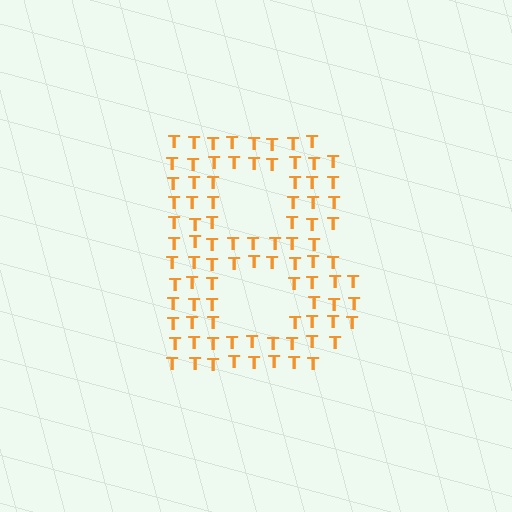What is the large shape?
The large shape is the letter B.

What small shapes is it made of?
It is made of small letter T's.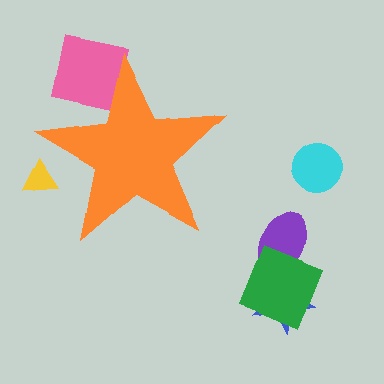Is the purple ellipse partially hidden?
No, the purple ellipse is fully visible.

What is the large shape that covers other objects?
An orange star.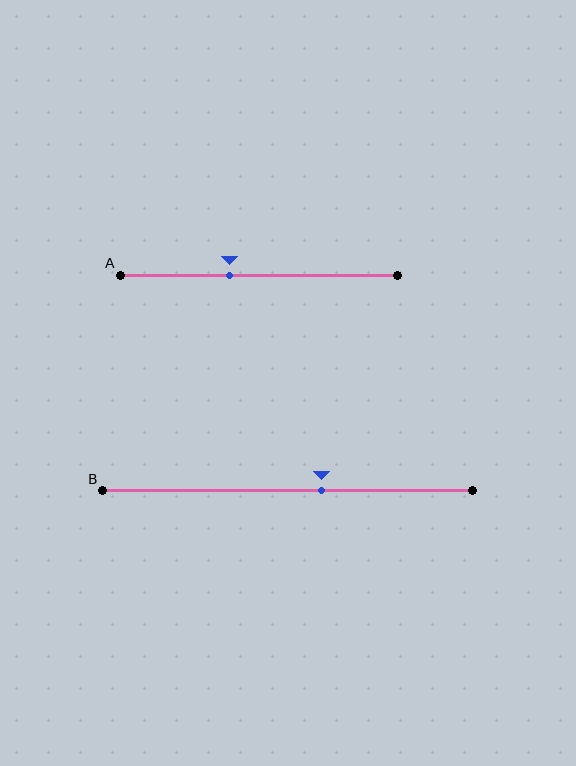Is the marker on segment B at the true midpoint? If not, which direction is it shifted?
No, the marker on segment B is shifted to the right by about 9% of the segment length.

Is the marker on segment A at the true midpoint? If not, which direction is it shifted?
No, the marker on segment A is shifted to the left by about 11% of the segment length.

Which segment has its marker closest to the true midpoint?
Segment B has its marker closest to the true midpoint.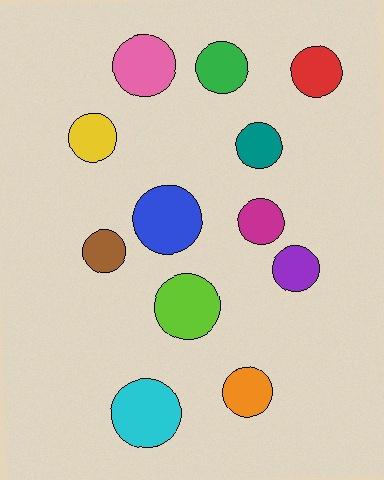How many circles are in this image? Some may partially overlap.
There are 12 circles.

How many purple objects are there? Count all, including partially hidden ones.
There is 1 purple object.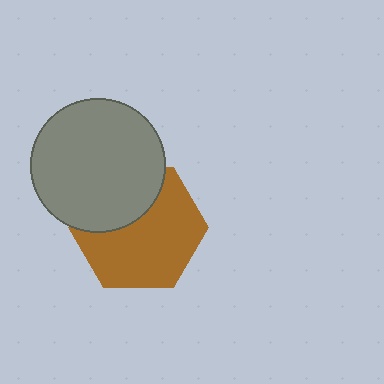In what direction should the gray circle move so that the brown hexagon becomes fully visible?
The gray circle should move up. That is the shortest direction to clear the overlap and leave the brown hexagon fully visible.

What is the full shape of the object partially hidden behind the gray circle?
The partially hidden object is a brown hexagon.